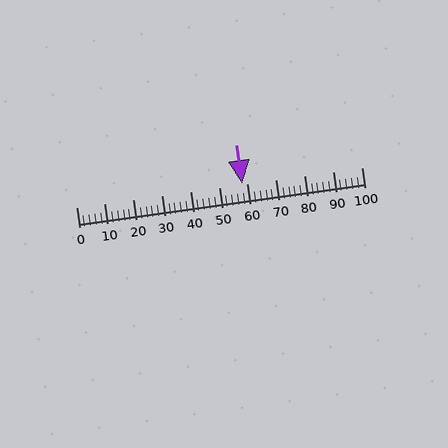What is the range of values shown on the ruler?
The ruler shows values from 0 to 100.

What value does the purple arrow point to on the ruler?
The purple arrow points to approximately 58.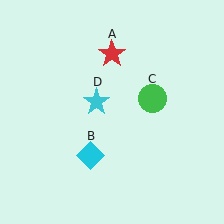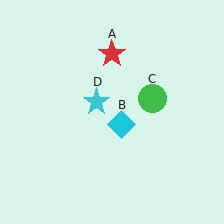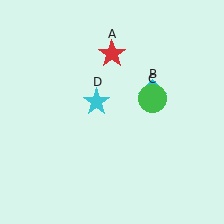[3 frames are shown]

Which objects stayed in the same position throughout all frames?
Red star (object A) and green circle (object C) and cyan star (object D) remained stationary.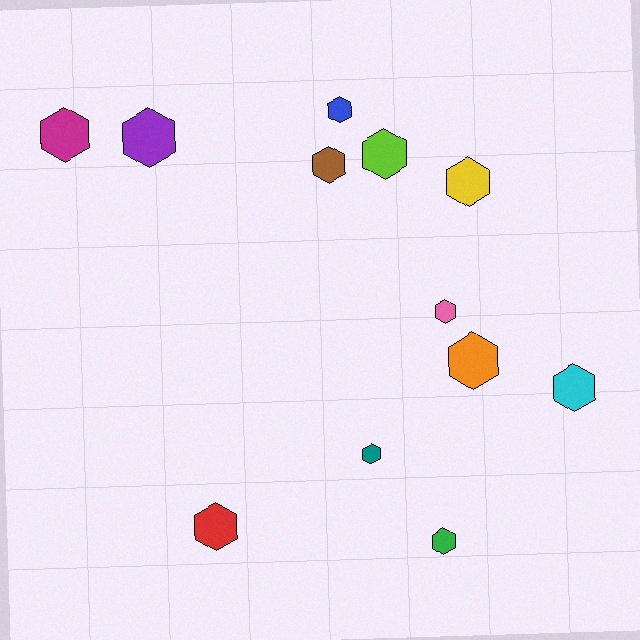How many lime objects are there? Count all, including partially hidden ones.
There is 1 lime object.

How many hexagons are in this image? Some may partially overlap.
There are 12 hexagons.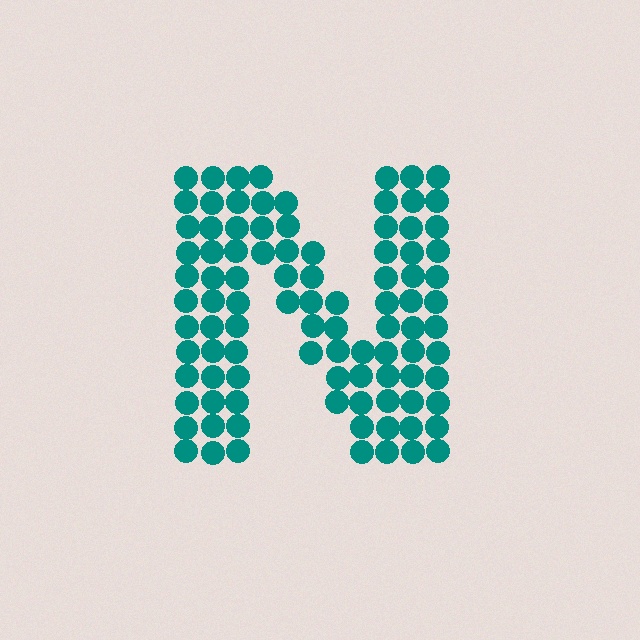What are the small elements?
The small elements are circles.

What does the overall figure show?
The overall figure shows the letter N.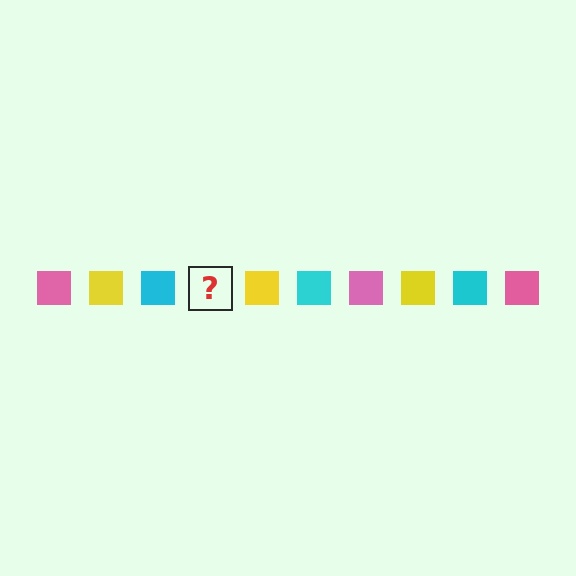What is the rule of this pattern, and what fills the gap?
The rule is that the pattern cycles through pink, yellow, cyan squares. The gap should be filled with a pink square.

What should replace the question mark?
The question mark should be replaced with a pink square.